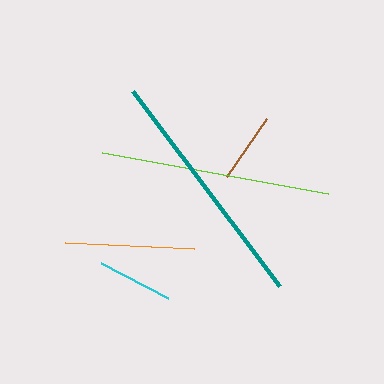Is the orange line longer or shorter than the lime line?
The lime line is longer than the orange line.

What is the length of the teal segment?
The teal segment is approximately 244 pixels long.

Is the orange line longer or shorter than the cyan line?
The orange line is longer than the cyan line.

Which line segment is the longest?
The teal line is the longest at approximately 244 pixels.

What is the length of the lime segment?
The lime segment is approximately 229 pixels long.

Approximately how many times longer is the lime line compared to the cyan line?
The lime line is approximately 3.0 times the length of the cyan line.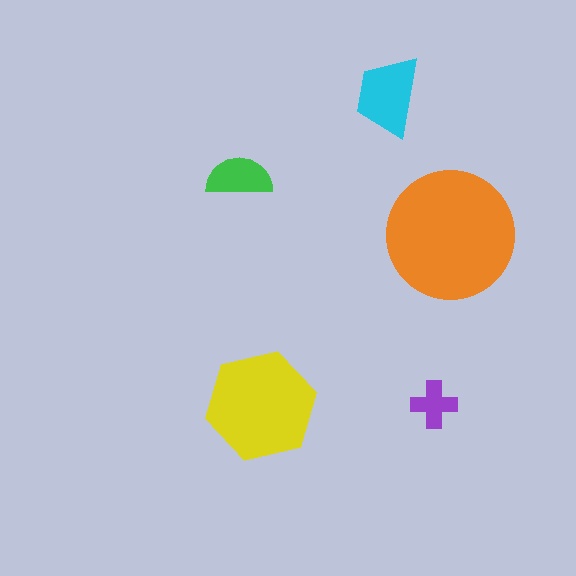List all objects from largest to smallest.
The orange circle, the yellow hexagon, the cyan trapezoid, the green semicircle, the purple cross.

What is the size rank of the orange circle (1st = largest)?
1st.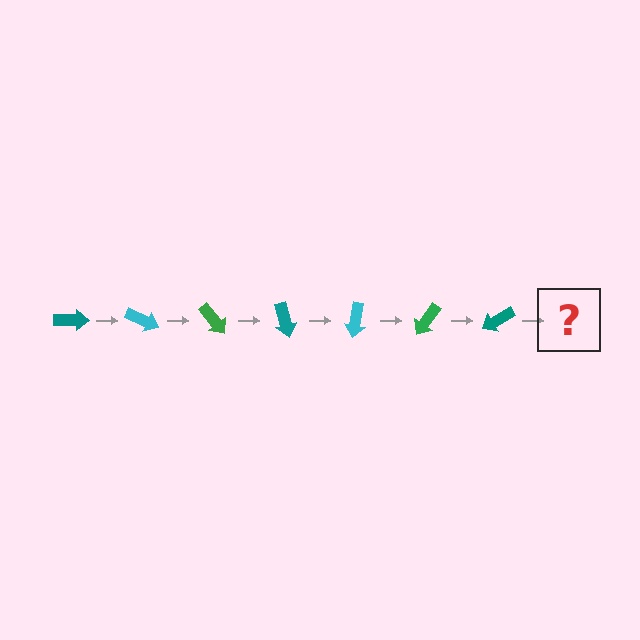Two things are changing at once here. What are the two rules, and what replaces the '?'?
The two rules are that it rotates 25 degrees each step and the color cycles through teal, cyan, and green. The '?' should be a cyan arrow, rotated 175 degrees from the start.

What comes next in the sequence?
The next element should be a cyan arrow, rotated 175 degrees from the start.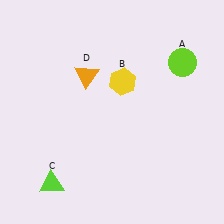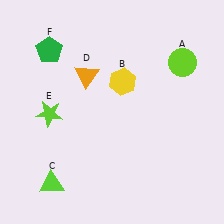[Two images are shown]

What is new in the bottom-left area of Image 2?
A lime star (E) was added in the bottom-left area of Image 2.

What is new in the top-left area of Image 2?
A green pentagon (F) was added in the top-left area of Image 2.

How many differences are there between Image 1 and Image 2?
There are 2 differences between the two images.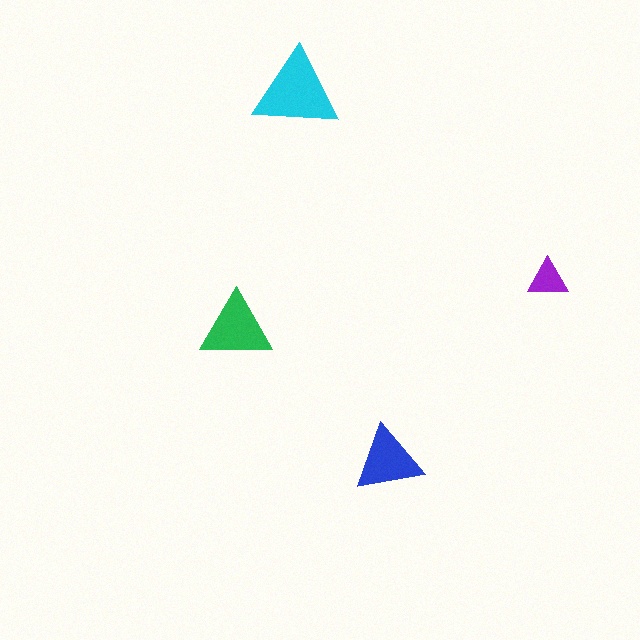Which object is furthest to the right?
The purple triangle is rightmost.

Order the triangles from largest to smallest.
the cyan one, the green one, the blue one, the purple one.